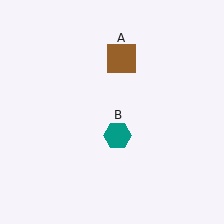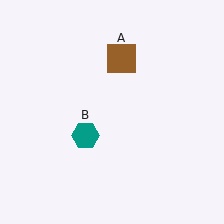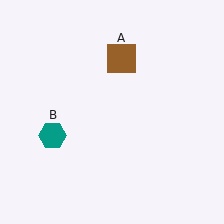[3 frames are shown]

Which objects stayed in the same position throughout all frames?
Brown square (object A) remained stationary.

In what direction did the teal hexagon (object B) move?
The teal hexagon (object B) moved left.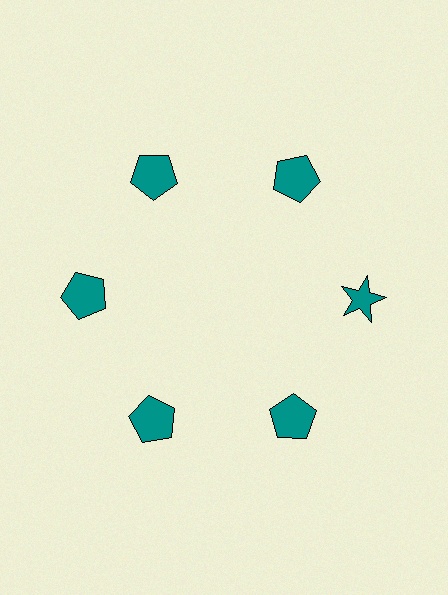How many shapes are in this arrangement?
There are 6 shapes arranged in a ring pattern.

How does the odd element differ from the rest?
It has a different shape: star instead of pentagon.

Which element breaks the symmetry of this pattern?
The teal star at roughly the 3 o'clock position breaks the symmetry. All other shapes are teal pentagons.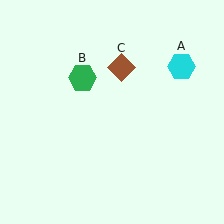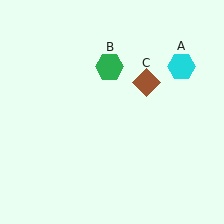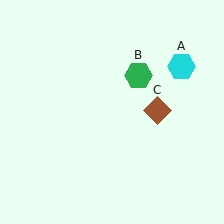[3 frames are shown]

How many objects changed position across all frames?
2 objects changed position: green hexagon (object B), brown diamond (object C).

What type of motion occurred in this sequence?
The green hexagon (object B), brown diamond (object C) rotated clockwise around the center of the scene.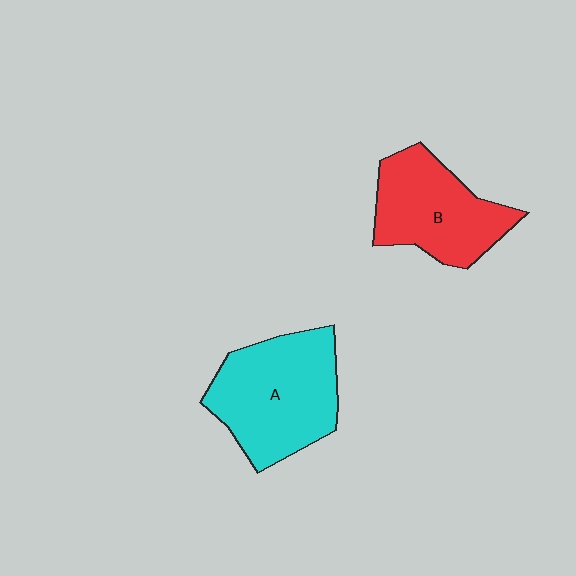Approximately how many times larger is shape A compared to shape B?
Approximately 1.2 times.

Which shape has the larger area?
Shape A (cyan).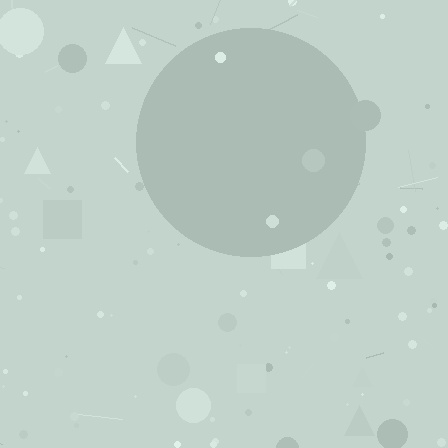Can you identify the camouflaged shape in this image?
The camouflaged shape is a circle.